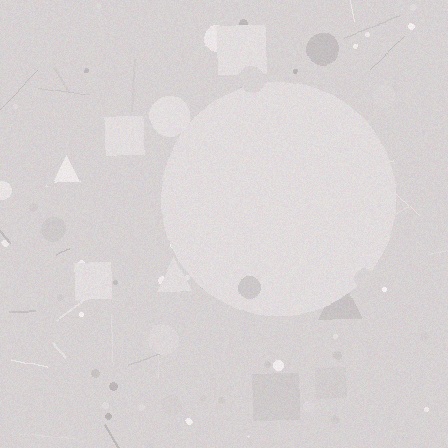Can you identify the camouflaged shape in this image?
The camouflaged shape is a circle.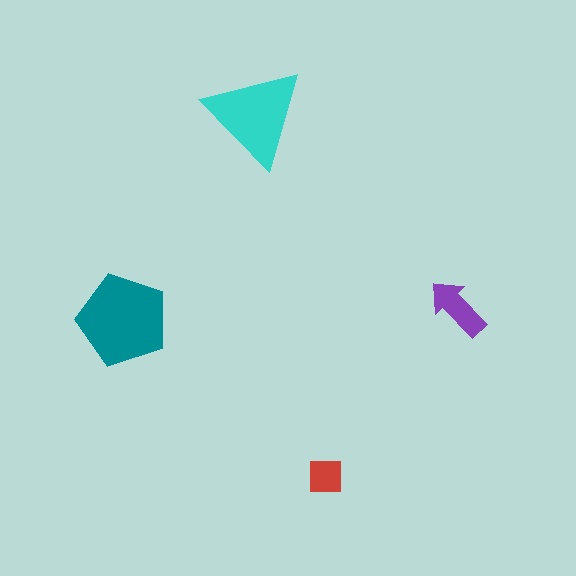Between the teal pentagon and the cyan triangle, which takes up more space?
The teal pentagon.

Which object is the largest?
The teal pentagon.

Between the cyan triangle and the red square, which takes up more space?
The cyan triangle.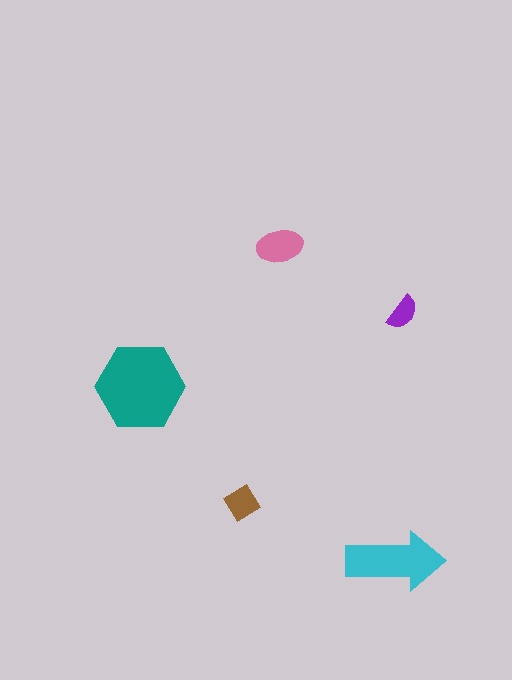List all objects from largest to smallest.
The teal hexagon, the cyan arrow, the pink ellipse, the brown diamond, the purple semicircle.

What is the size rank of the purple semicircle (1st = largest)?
5th.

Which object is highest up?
The pink ellipse is topmost.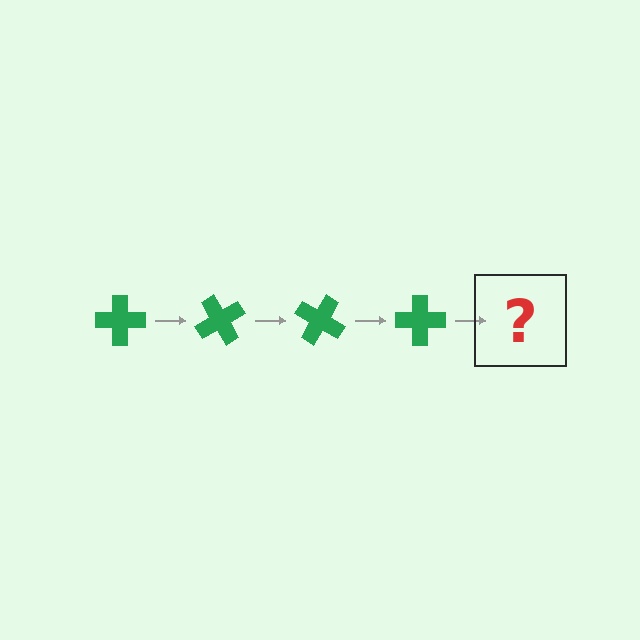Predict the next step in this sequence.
The next step is a green cross rotated 240 degrees.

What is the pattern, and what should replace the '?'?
The pattern is that the cross rotates 60 degrees each step. The '?' should be a green cross rotated 240 degrees.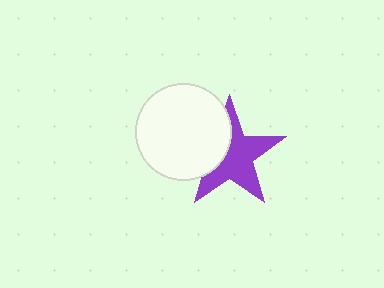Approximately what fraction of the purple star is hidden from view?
Roughly 34% of the purple star is hidden behind the white circle.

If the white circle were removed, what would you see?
You would see the complete purple star.